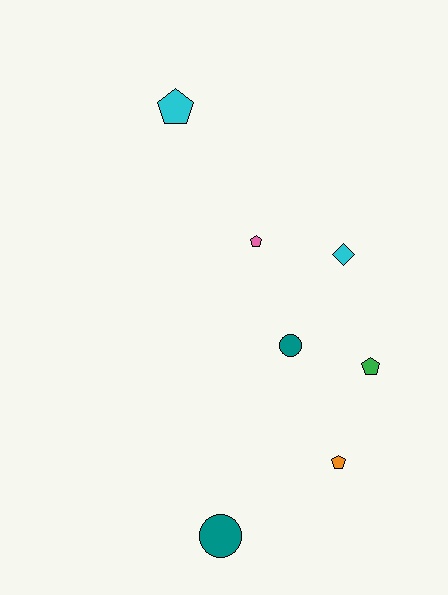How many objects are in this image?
There are 7 objects.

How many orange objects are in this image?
There is 1 orange object.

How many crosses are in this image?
There are no crosses.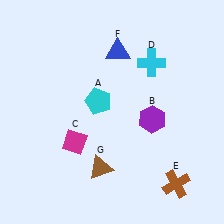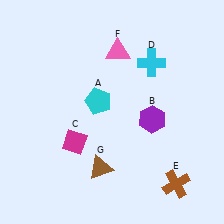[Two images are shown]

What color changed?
The triangle (F) changed from blue in Image 1 to pink in Image 2.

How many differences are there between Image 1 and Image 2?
There is 1 difference between the two images.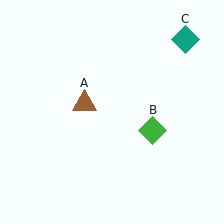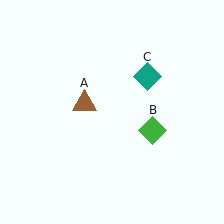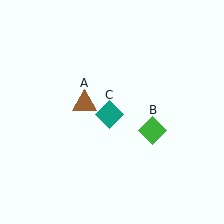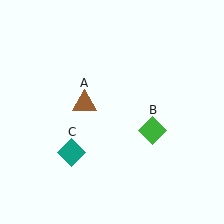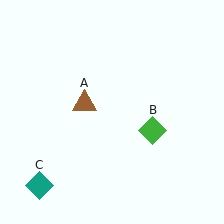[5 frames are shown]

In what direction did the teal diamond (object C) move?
The teal diamond (object C) moved down and to the left.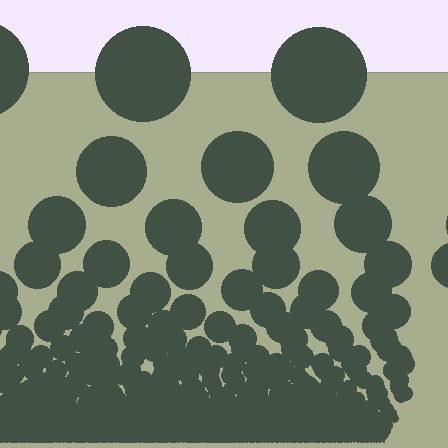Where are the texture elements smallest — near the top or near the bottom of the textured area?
Near the bottom.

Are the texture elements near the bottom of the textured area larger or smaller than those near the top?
Smaller. The gradient is inverted — elements near the bottom are smaller and denser.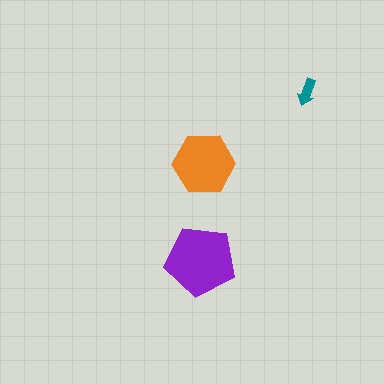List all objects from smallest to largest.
The teal arrow, the orange hexagon, the purple pentagon.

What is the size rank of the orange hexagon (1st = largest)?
2nd.